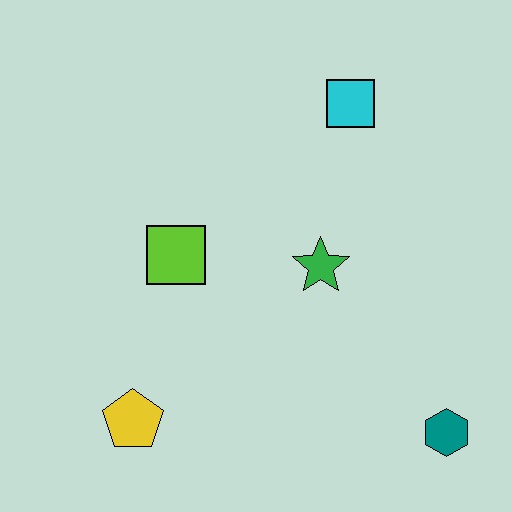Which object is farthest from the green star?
The yellow pentagon is farthest from the green star.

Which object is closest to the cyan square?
The green star is closest to the cyan square.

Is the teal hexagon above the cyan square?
No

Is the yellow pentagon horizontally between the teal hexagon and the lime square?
No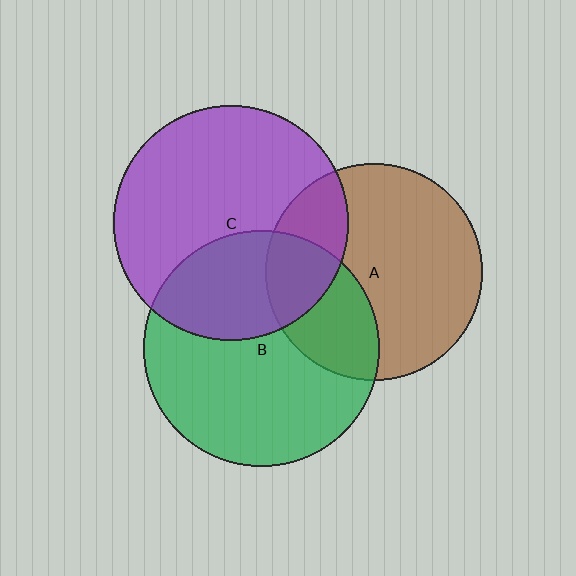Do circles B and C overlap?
Yes.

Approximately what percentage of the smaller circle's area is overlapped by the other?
Approximately 35%.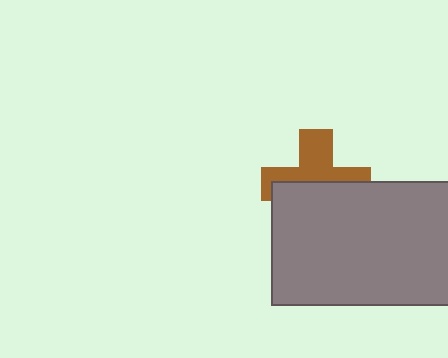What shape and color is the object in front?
The object in front is a gray rectangle.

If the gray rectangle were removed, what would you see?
You would see the complete brown cross.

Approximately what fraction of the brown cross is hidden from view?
Roughly 52% of the brown cross is hidden behind the gray rectangle.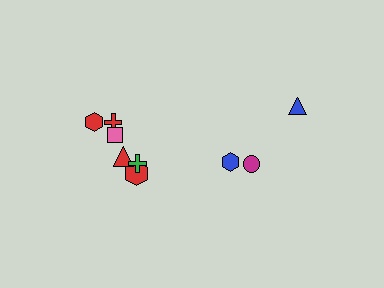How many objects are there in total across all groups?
There are 9 objects.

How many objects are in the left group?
There are 6 objects.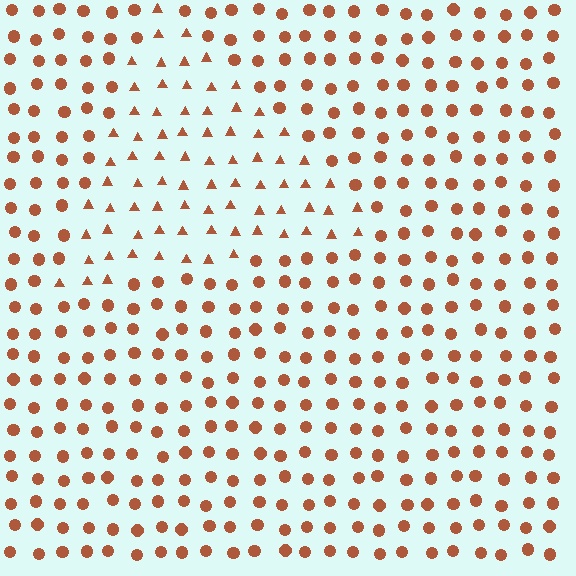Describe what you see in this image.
The image is filled with small brown elements arranged in a uniform grid. A triangle-shaped region contains triangles, while the surrounding area contains circles. The boundary is defined purely by the change in element shape.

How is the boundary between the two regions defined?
The boundary is defined by a change in element shape: triangles inside vs. circles outside. All elements share the same color and spacing.